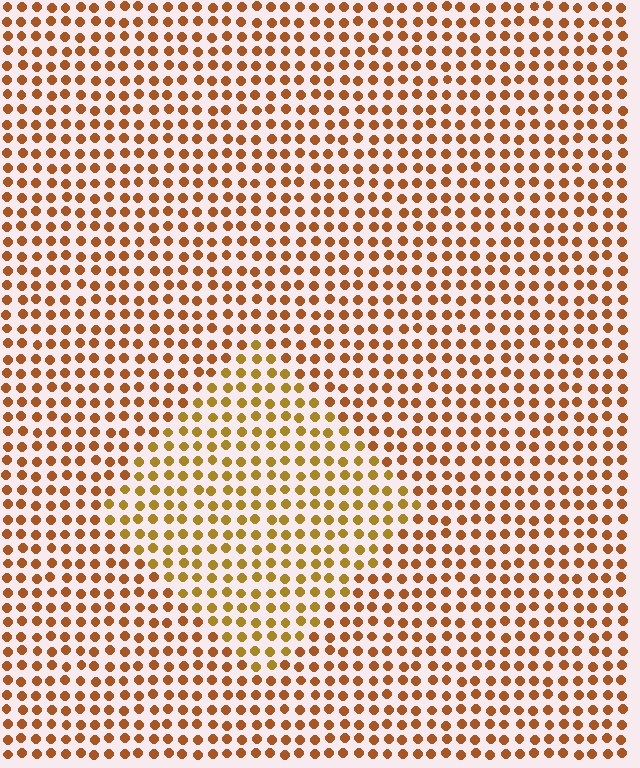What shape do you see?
I see a diamond.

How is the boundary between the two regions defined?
The boundary is defined purely by a slight shift in hue (about 23 degrees). Spacing, size, and orientation are identical on both sides.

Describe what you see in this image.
The image is filled with small brown elements in a uniform arrangement. A diamond-shaped region is visible where the elements are tinted to a slightly different hue, forming a subtle color boundary.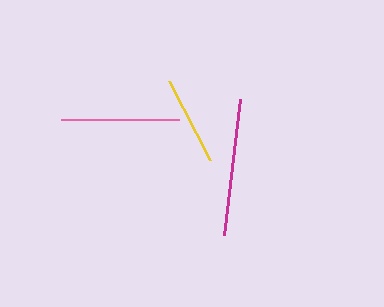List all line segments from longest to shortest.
From longest to shortest: magenta, pink, yellow.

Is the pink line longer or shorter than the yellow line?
The pink line is longer than the yellow line.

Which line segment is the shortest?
The yellow line is the shortest at approximately 89 pixels.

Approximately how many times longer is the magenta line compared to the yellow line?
The magenta line is approximately 1.5 times the length of the yellow line.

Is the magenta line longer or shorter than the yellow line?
The magenta line is longer than the yellow line.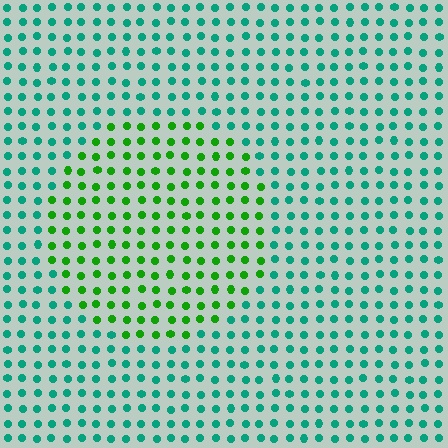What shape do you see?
I see a circle.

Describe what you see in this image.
The image is filled with small teal elements in a uniform arrangement. A circle-shaped region is visible where the elements are tinted to a slightly different hue, forming a subtle color boundary.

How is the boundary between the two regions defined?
The boundary is defined purely by a slight shift in hue (about 50 degrees). Spacing, size, and orientation are identical on both sides.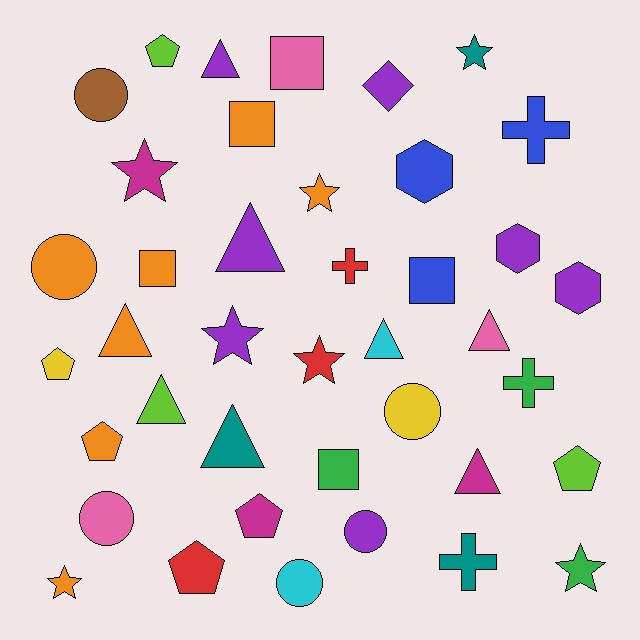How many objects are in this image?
There are 40 objects.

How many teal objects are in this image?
There are 3 teal objects.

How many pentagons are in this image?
There are 6 pentagons.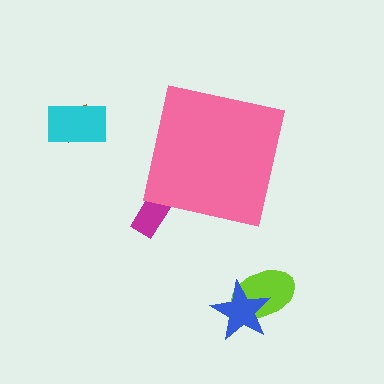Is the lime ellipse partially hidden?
No, the lime ellipse is fully visible.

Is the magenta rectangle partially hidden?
Yes, the magenta rectangle is partially hidden behind the pink square.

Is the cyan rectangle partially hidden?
No, the cyan rectangle is fully visible.